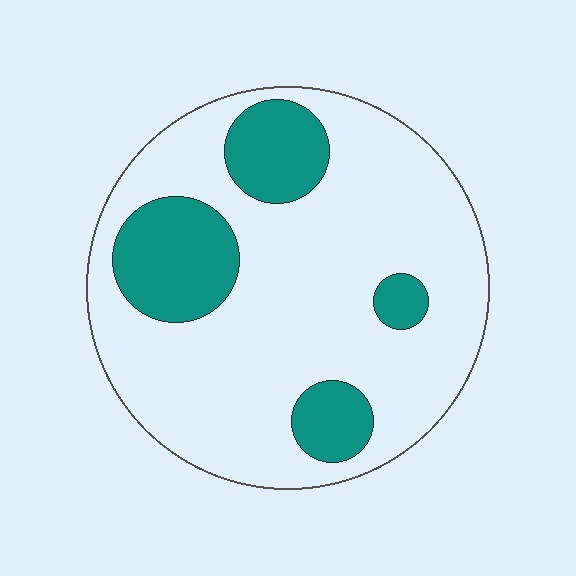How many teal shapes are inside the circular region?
4.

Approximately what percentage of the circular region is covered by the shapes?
Approximately 25%.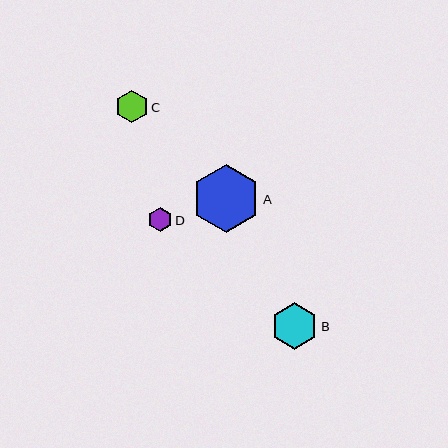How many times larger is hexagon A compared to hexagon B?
Hexagon A is approximately 1.5 times the size of hexagon B.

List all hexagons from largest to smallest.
From largest to smallest: A, B, C, D.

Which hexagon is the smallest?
Hexagon D is the smallest with a size of approximately 25 pixels.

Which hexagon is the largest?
Hexagon A is the largest with a size of approximately 69 pixels.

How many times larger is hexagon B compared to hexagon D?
Hexagon B is approximately 1.9 times the size of hexagon D.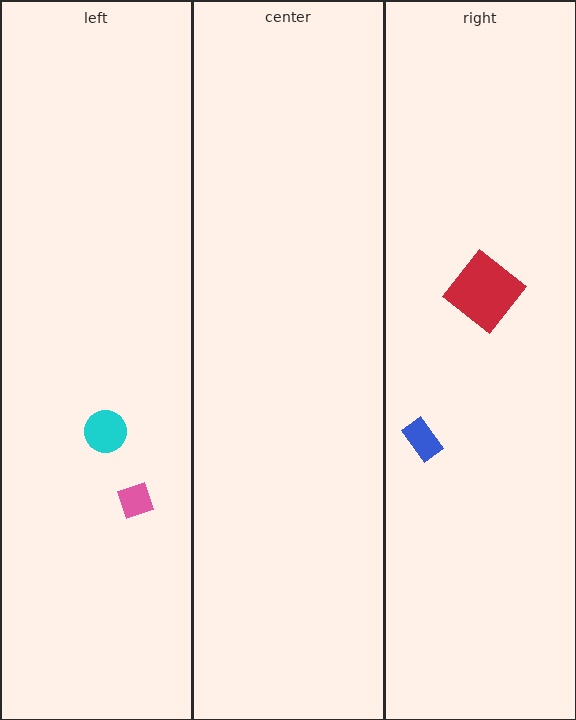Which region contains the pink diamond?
The left region.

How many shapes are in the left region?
2.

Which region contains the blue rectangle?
The right region.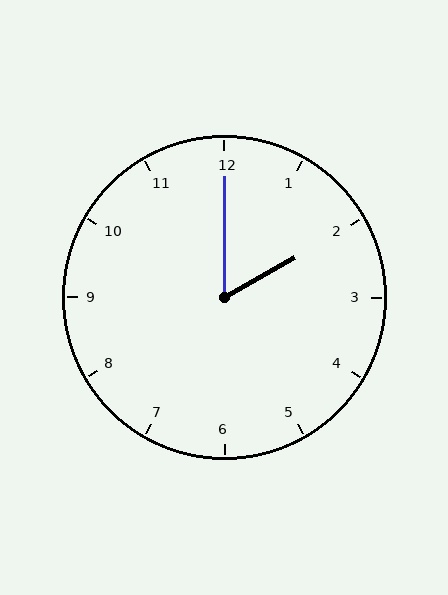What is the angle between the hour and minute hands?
Approximately 60 degrees.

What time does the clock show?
2:00.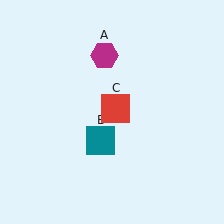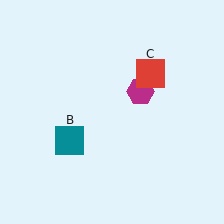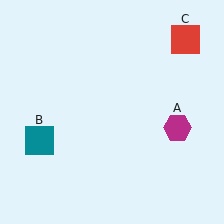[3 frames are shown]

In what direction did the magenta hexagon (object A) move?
The magenta hexagon (object A) moved down and to the right.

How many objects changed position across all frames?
3 objects changed position: magenta hexagon (object A), teal square (object B), red square (object C).